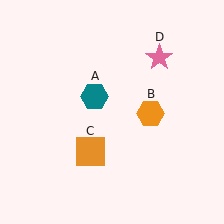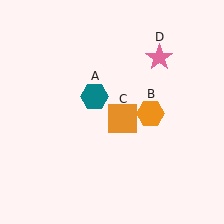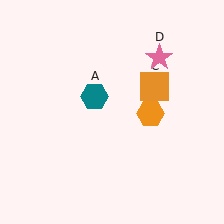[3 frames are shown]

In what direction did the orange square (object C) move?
The orange square (object C) moved up and to the right.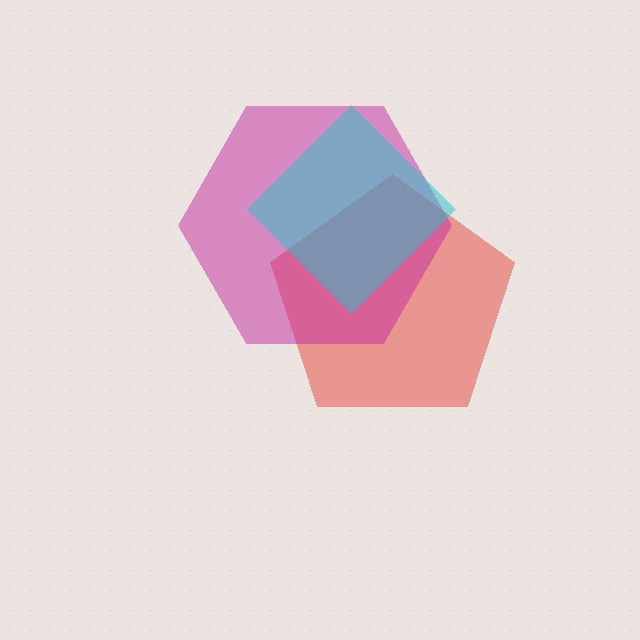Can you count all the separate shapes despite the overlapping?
Yes, there are 3 separate shapes.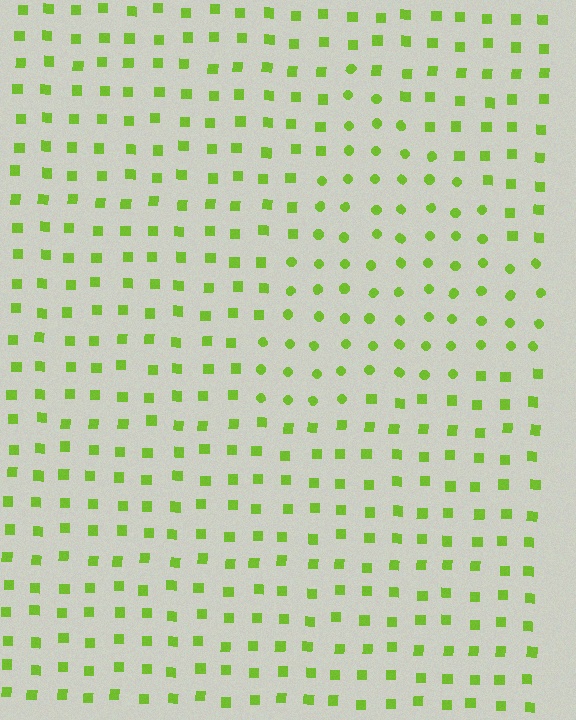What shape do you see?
I see a triangle.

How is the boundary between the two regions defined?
The boundary is defined by a change in element shape: circles inside vs. squares outside. All elements share the same color and spacing.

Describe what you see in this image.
The image is filled with small lime elements arranged in a uniform grid. A triangle-shaped region contains circles, while the surrounding area contains squares. The boundary is defined purely by the change in element shape.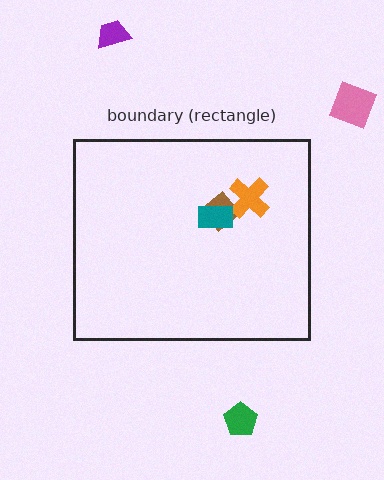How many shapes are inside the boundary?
3 inside, 3 outside.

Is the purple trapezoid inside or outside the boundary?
Outside.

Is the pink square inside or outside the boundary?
Outside.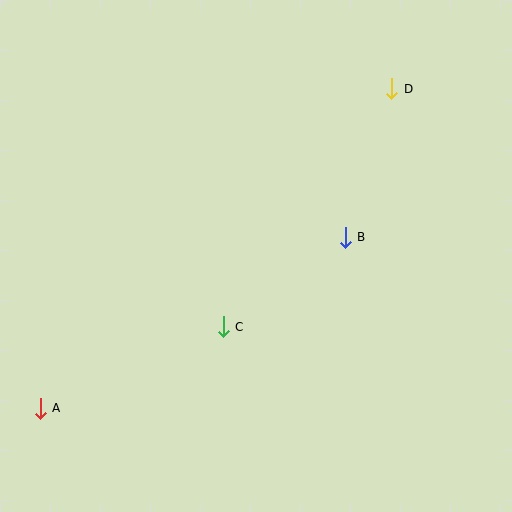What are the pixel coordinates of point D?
Point D is at (392, 89).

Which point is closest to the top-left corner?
Point C is closest to the top-left corner.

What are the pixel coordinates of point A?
Point A is at (40, 408).